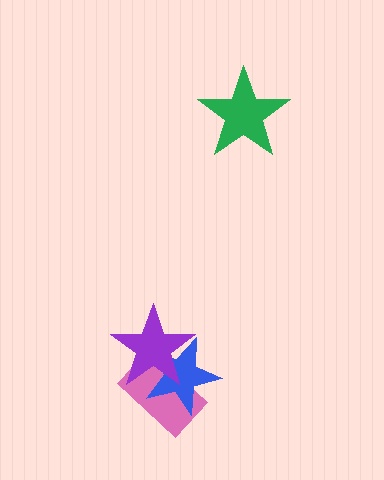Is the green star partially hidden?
No, no other shape covers it.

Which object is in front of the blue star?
The purple star is in front of the blue star.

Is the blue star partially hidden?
Yes, it is partially covered by another shape.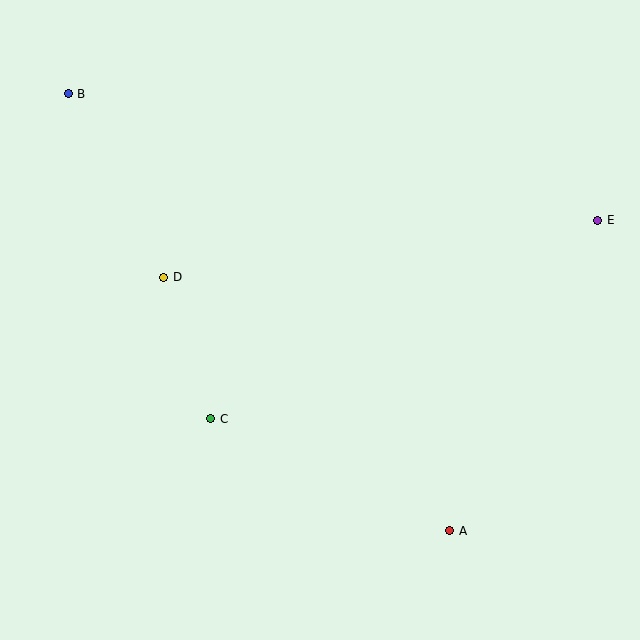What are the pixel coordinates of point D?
Point D is at (164, 277).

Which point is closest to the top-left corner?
Point B is closest to the top-left corner.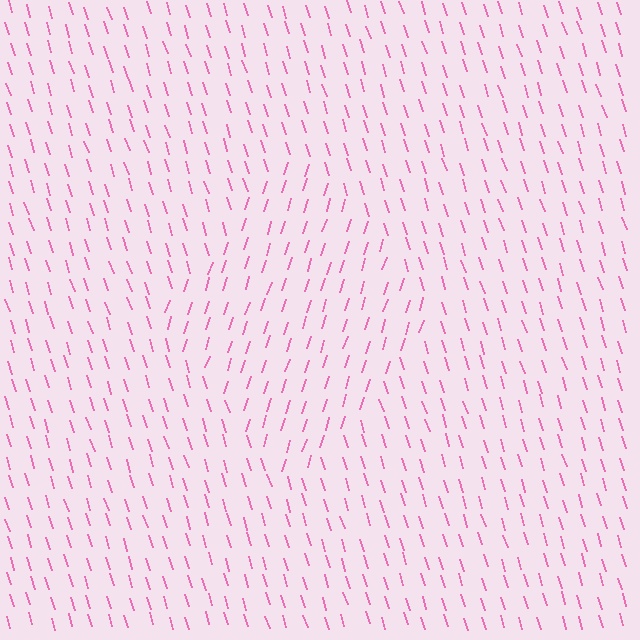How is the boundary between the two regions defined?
The boundary is defined purely by a change in line orientation (approximately 35 degrees difference). All lines are the same color and thickness.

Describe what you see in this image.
The image is filled with small pink line segments. A diamond region in the image has lines oriented differently from the surrounding lines, creating a visible texture boundary.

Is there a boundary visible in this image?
Yes, there is a texture boundary formed by a change in line orientation.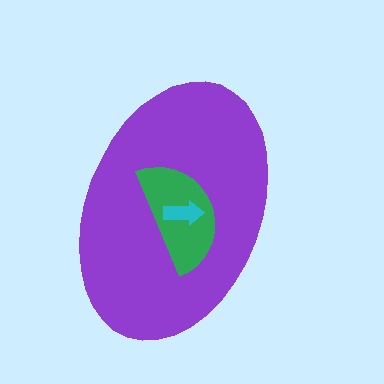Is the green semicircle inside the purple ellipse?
Yes.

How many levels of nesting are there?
3.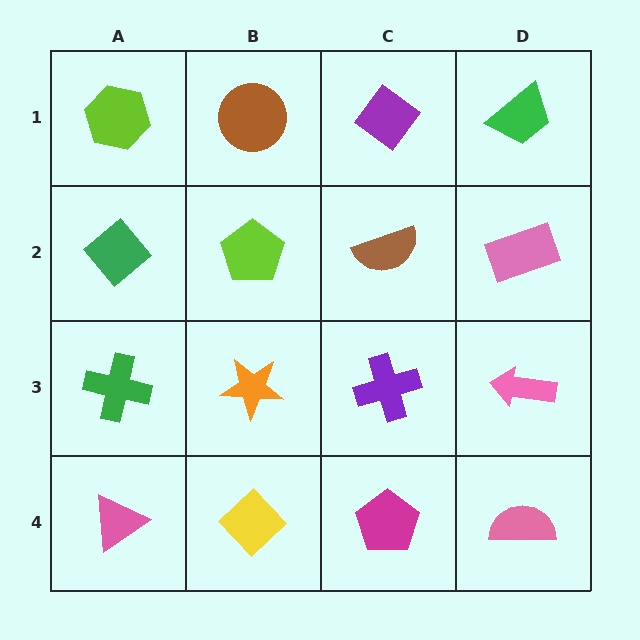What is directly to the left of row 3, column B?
A green cross.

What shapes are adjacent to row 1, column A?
A green diamond (row 2, column A), a brown circle (row 1, column B).